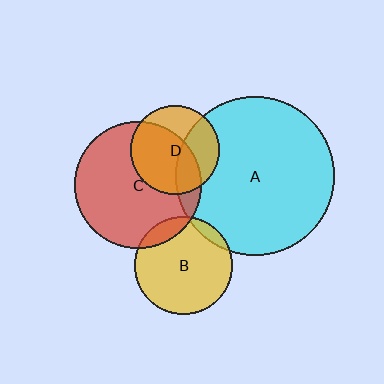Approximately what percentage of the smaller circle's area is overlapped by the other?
Approximately 60%.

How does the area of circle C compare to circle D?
Approximately 2.0 times.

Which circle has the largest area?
Circle A (cyan).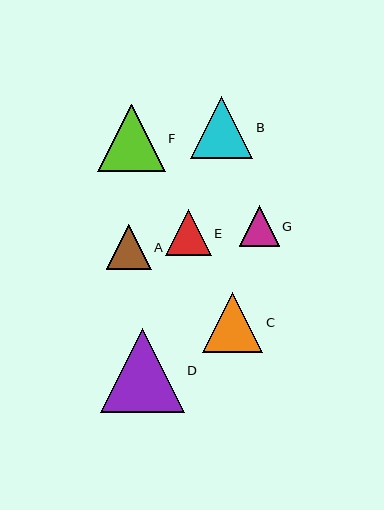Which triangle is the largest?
Triangle D is the largest with a size of approximately 84 pixels.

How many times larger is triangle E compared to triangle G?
Triangle E is approximately 1.1 times the size of triangle G.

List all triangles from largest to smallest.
From largest to smallest: D, F, B, C, E, A, G.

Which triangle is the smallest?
Triangle G is the smallest with a size of approximately 40 pixels.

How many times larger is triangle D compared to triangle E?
Triangle D is approximately 1.8 times the size of triangle E.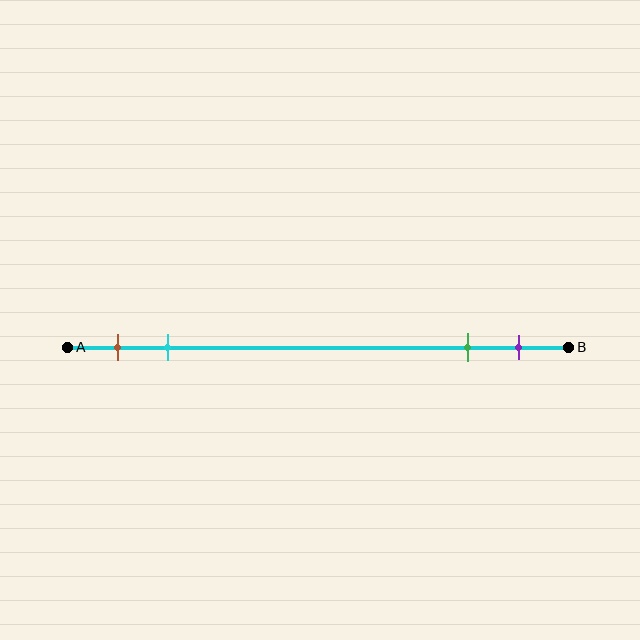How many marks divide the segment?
There are 4 marks dividing the segment.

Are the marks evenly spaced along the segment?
No, the marks are not evenly spaced.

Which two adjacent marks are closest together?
The green and purple marks are the closest adjacent pair.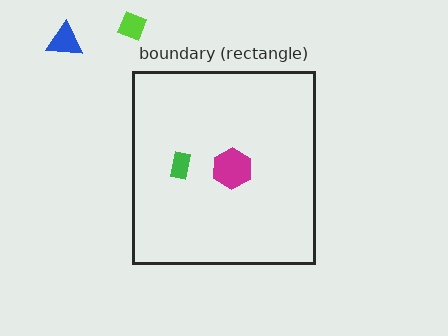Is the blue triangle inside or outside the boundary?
Outside.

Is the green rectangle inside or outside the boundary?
Inside.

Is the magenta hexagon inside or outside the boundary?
Inside.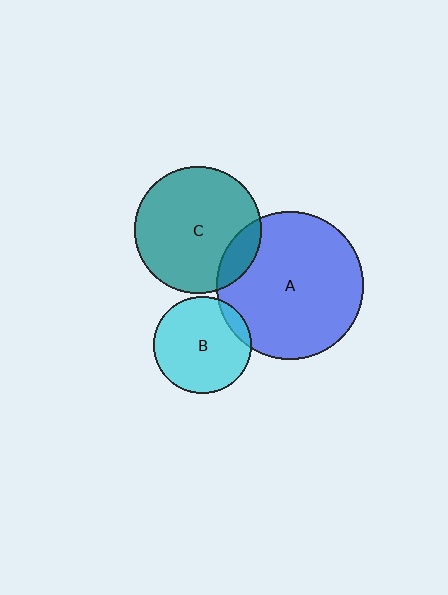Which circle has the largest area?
Circle A (blue).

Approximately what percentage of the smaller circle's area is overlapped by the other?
Approximately 10%.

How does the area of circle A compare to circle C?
Approximately 1.3 times.